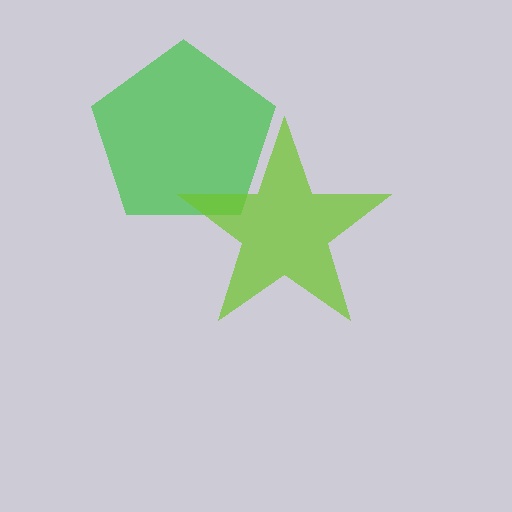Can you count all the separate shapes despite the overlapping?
Yes, there are 2 separate shapes.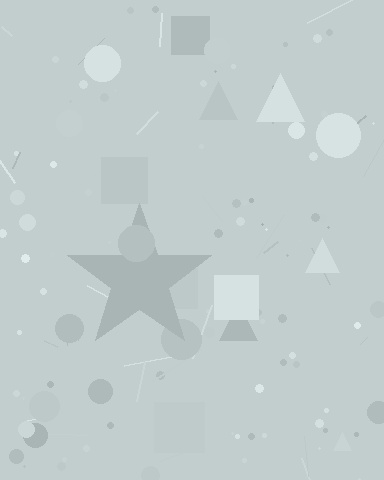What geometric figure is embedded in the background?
A star is embedded in the background.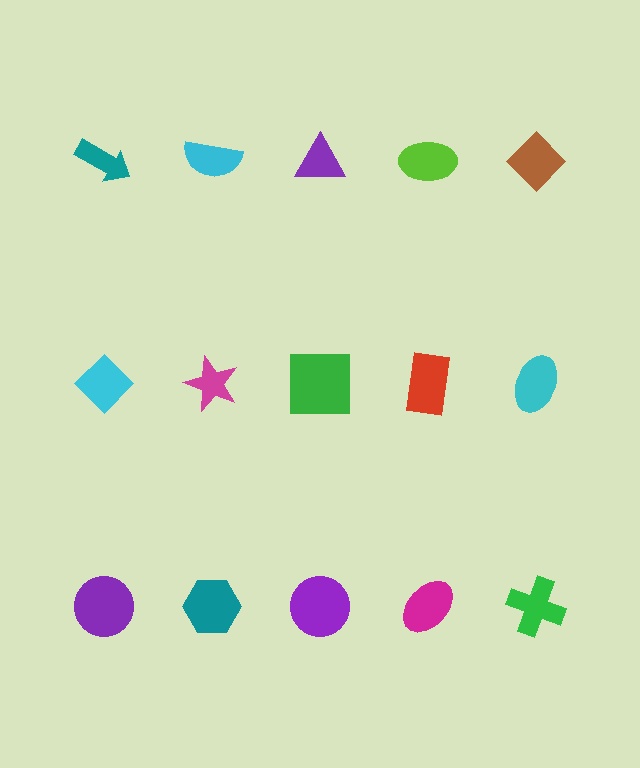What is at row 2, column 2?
A magenta star.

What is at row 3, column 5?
A green cross.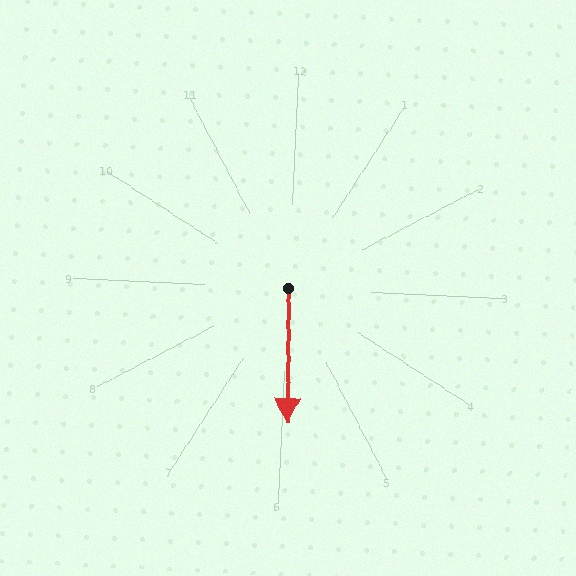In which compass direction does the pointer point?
South.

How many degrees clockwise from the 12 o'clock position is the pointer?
Approximately 178 degrees.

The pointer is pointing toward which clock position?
Roughly 6 o'clock.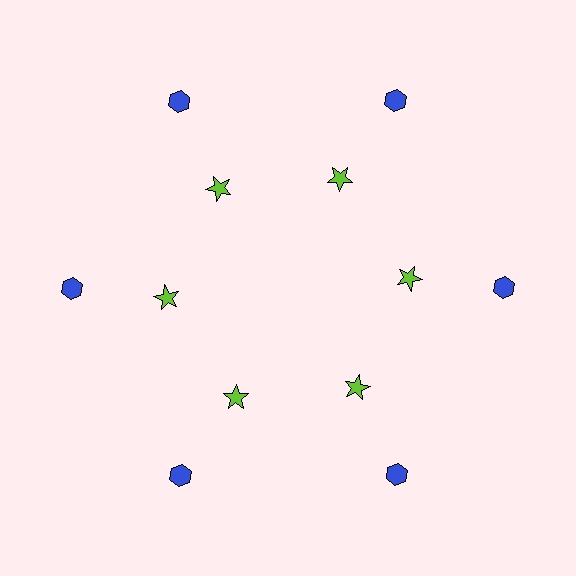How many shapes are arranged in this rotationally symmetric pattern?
There are 12 shapes, arranged in 6 groups of 2.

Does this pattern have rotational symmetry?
Yes, this pattern has 6-fold rotational symmetry. It looks the same after rotating 60 degrees around the center.